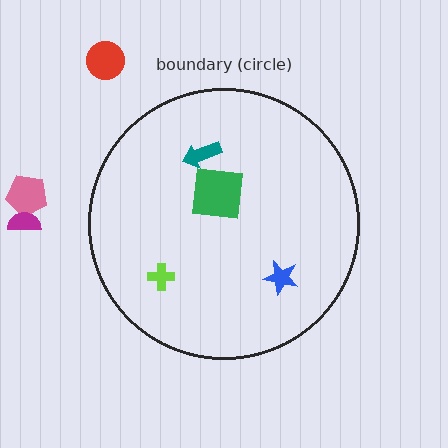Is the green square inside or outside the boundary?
Inside.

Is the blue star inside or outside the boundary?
Inside.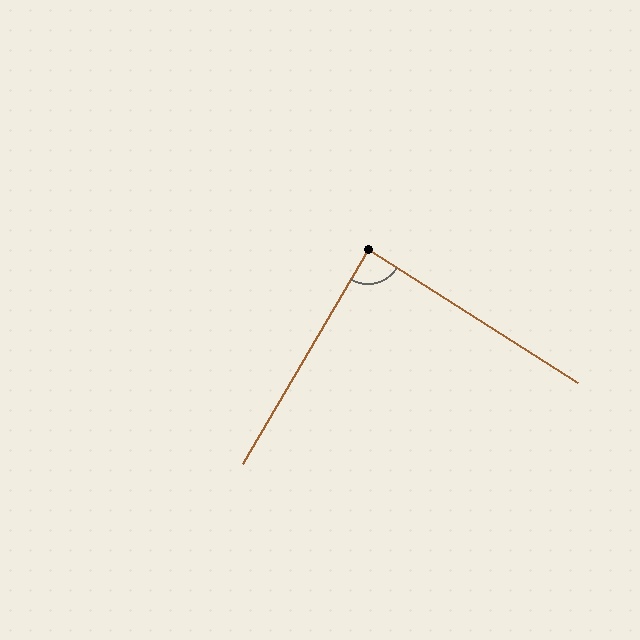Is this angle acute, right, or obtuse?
It is approximately a right angle.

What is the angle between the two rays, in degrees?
Approximately 88 degrees.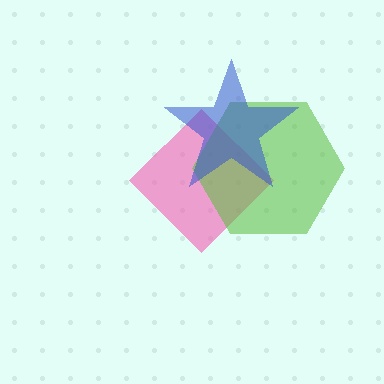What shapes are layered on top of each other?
The layered shapes are: a pink diamond, a lime hexagon, a blue star.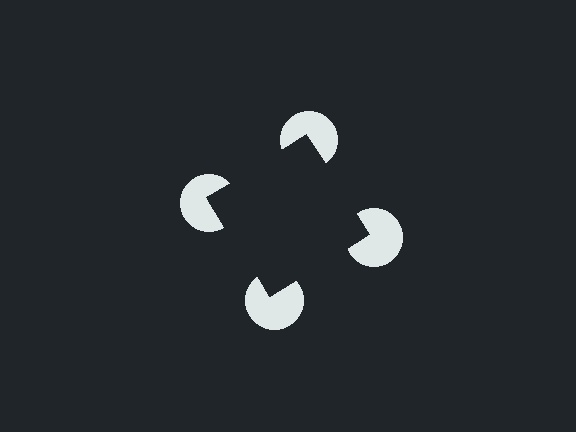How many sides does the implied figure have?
4 sides.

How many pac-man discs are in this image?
There are 4 — one at each vertex of the illusory square.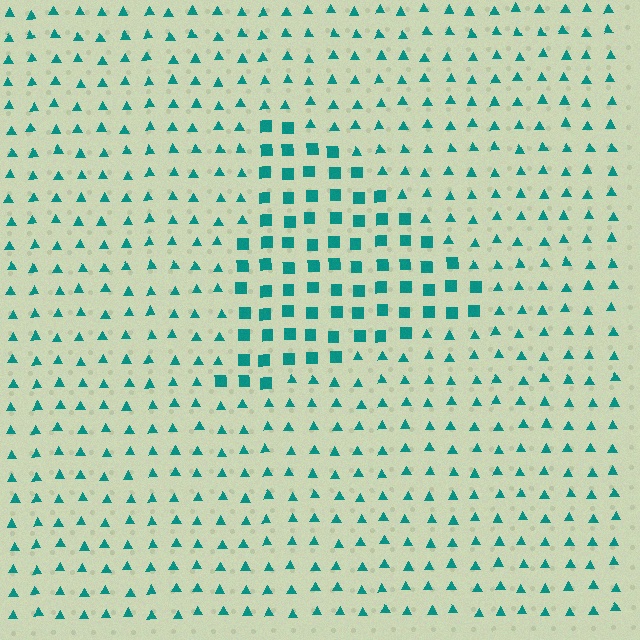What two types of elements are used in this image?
The image uses squares inside the triangle region and triangles outside it.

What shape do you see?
I see a triangle.